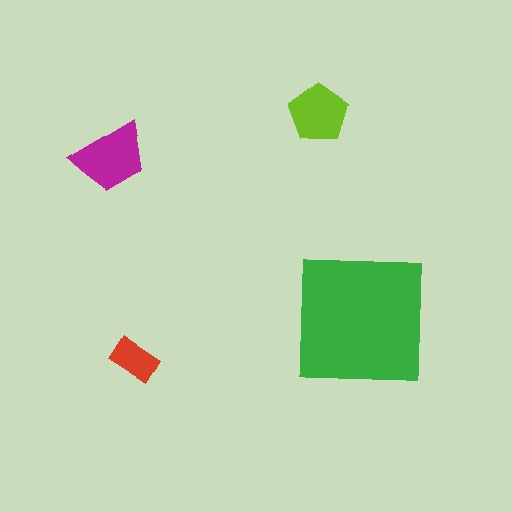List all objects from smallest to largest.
The red rectangle, the lime pentagon, the magenta trapezoid, the green square.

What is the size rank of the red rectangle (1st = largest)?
4th.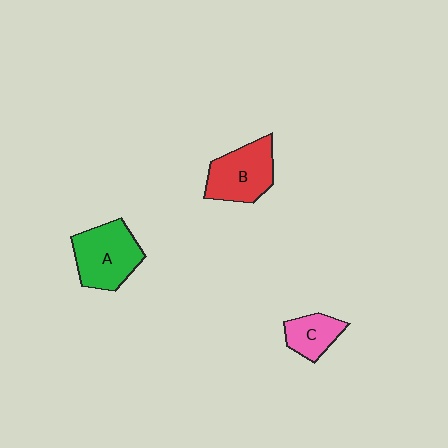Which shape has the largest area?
Shape A (green).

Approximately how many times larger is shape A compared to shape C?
Approximately 1.8 times.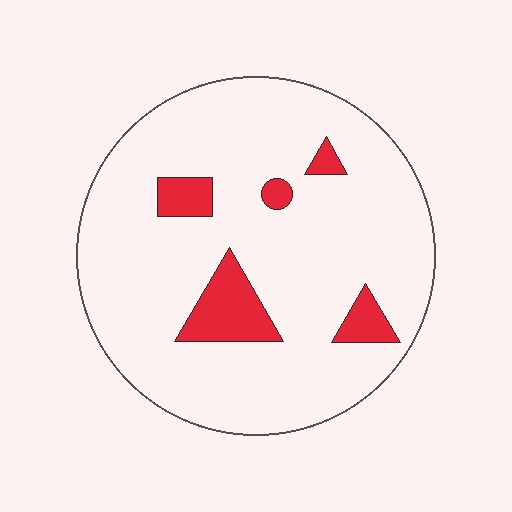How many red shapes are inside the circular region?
5.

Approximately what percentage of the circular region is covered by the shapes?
Approximately 10%.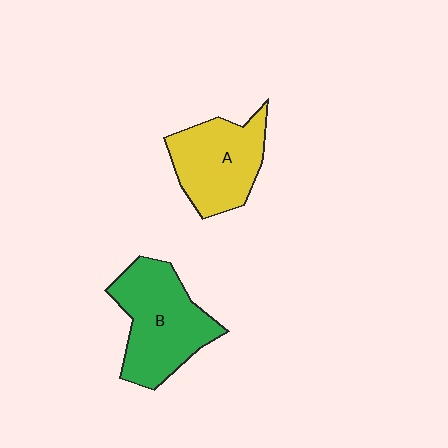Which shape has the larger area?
Shape B (green).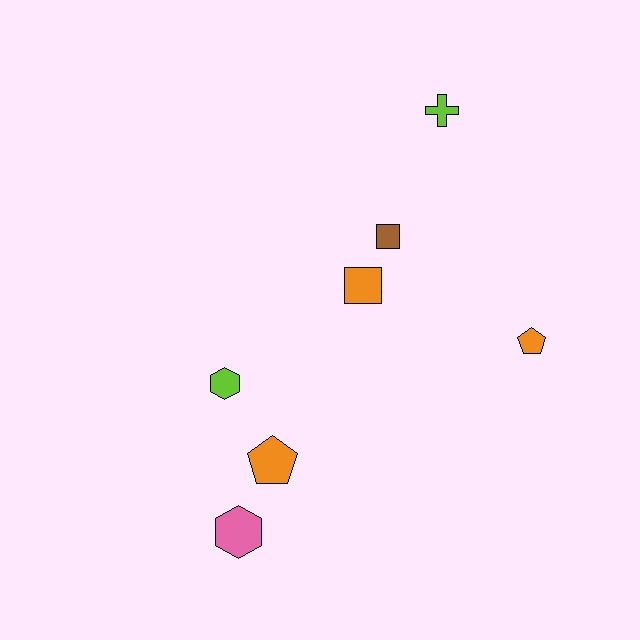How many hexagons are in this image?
There are 2 hexagons.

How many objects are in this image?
There are 7 objects.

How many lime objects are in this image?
There are 2 lime objects.